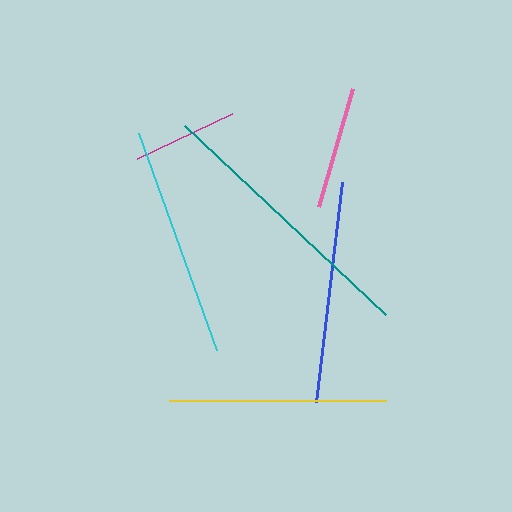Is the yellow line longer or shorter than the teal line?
The teal line is longer than the yellow line.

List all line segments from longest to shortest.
From longest to shortest: teal, cyan, blue, yellow, pink, magenta.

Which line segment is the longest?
The teal line is the longest at approximately 276 pixels.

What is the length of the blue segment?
The blue segment is approximately 222 pixels long.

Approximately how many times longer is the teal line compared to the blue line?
The teal line is approximately 1.2 times the length of the blue line.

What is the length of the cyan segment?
The cyan segment is approximately 231 pixels long.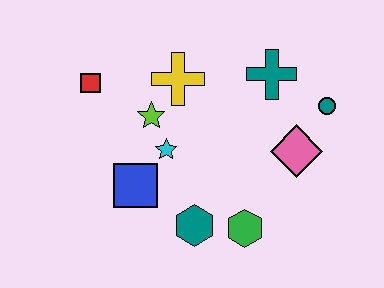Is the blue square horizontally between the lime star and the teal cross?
No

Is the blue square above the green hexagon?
Yes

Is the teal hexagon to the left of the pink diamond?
Yes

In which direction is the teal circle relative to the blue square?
The teal circle is to the right of the blue square.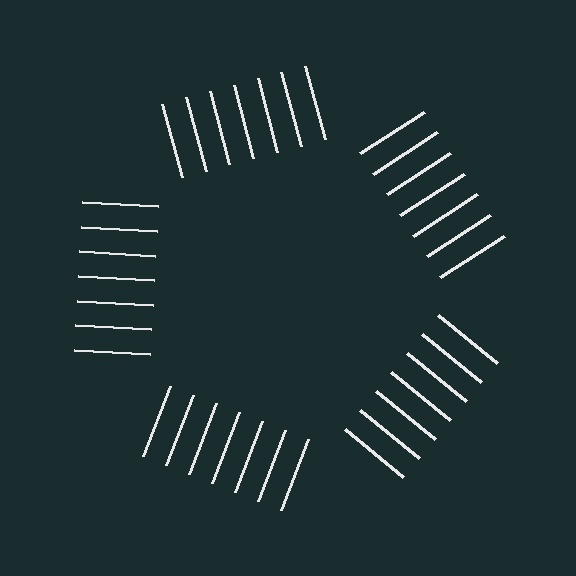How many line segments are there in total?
35 — 7 along each of the 5 edges.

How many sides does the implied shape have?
5 sides — the line-ends trace a pentagon.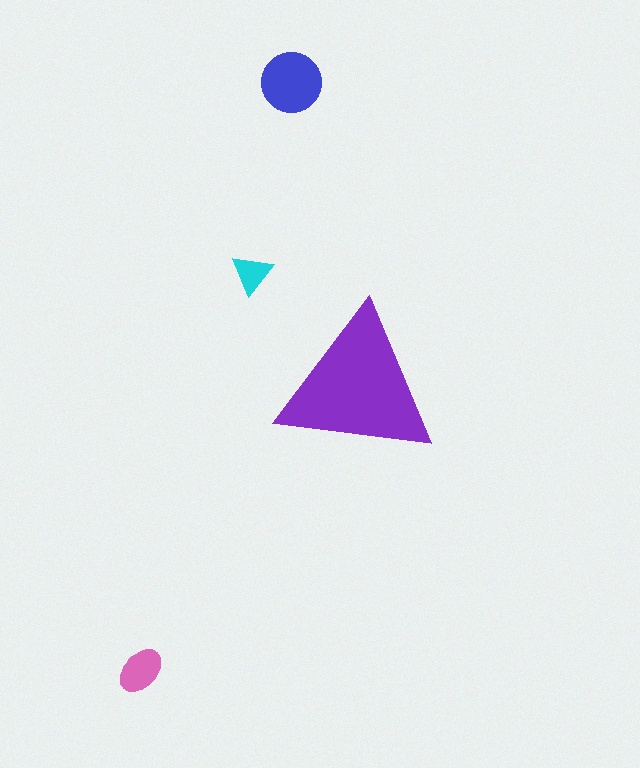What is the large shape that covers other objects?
A purple triangle.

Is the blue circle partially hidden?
No, the blue circle is fully visible.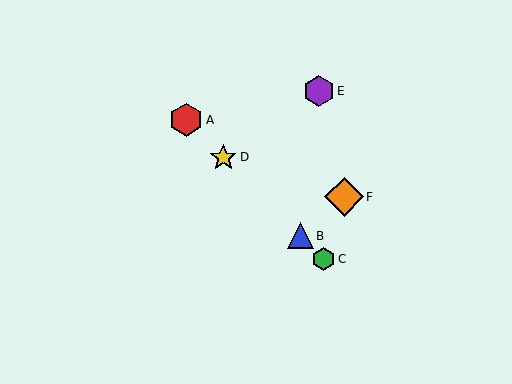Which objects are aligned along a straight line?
Objects A, B, C, D are aligned along a straight line.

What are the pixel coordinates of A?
Object A is at (186, 120).